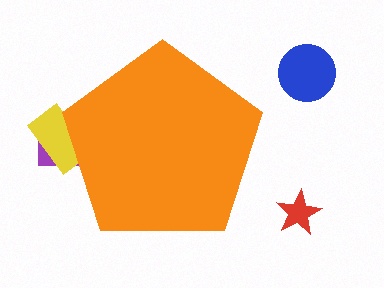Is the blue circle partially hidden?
No, the blue circle is fully visible.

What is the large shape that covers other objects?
An orange pentagon.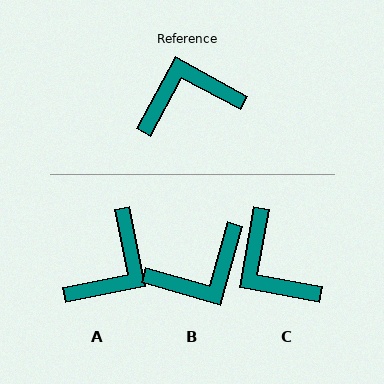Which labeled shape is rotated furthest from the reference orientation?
B, about 167 degrees away.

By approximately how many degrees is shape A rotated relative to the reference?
Approximately 140 degrees clockwise.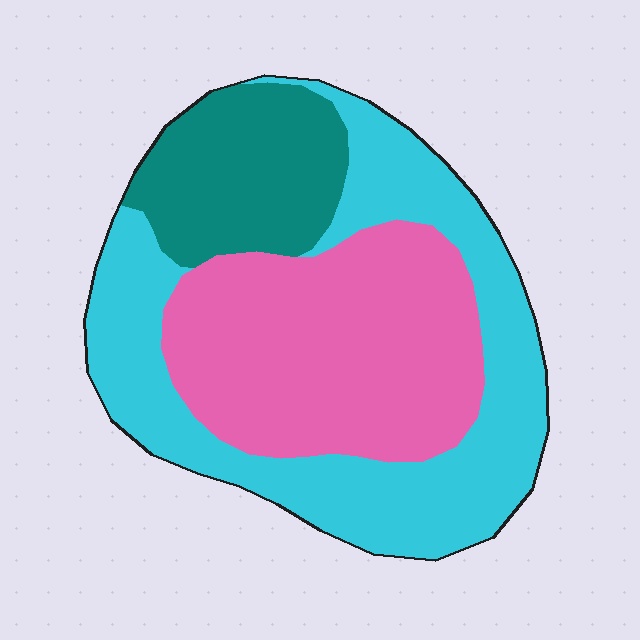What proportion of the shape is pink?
Pink takes up about three eighths (3/8) of the shape.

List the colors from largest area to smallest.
From largest to smallest: cyan, pink, teal.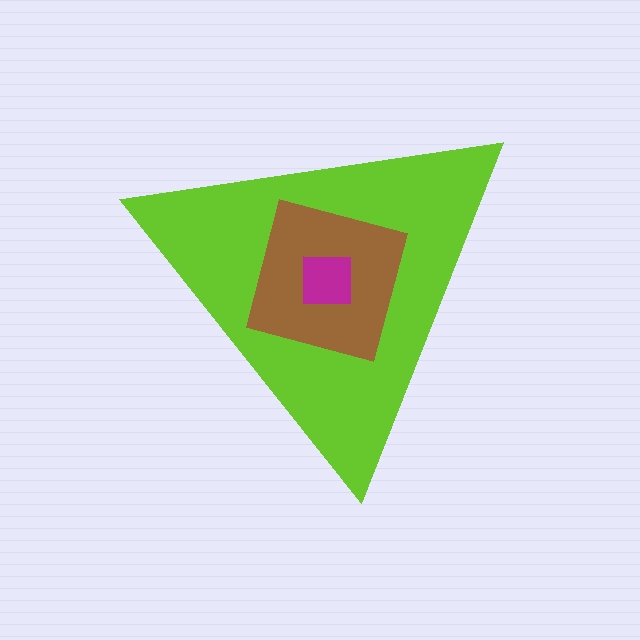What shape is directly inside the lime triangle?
The brown square.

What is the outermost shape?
The lime triangle.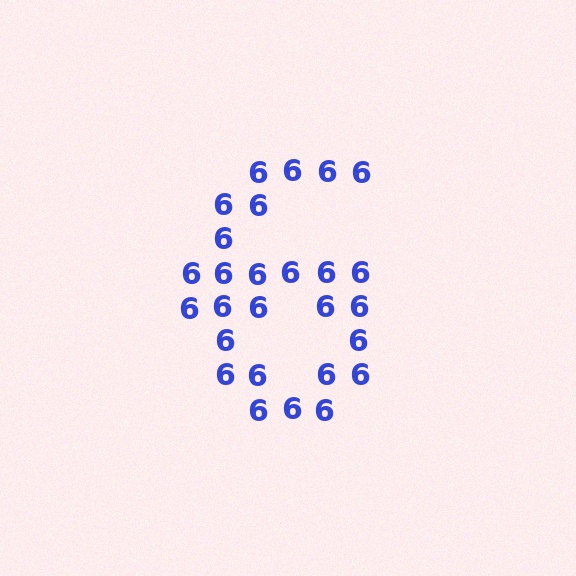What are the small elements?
The small elements are digit 6's.